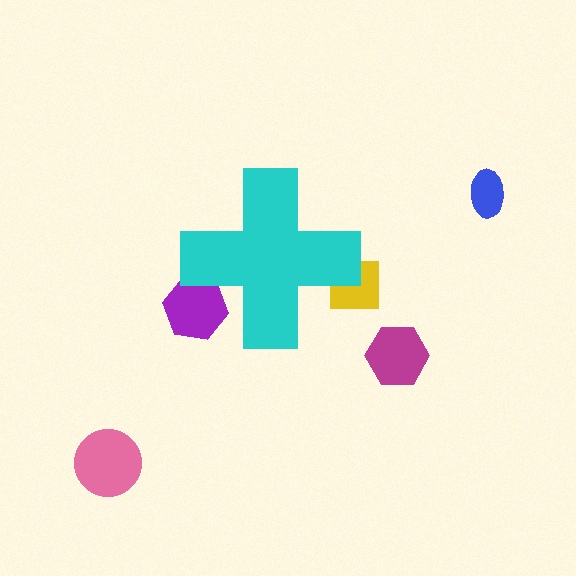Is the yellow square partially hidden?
Yes, the yellow square is partially hidden behind the cyan cross.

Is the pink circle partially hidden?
No, the pink circle is fully visible.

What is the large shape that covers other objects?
A cyan cross.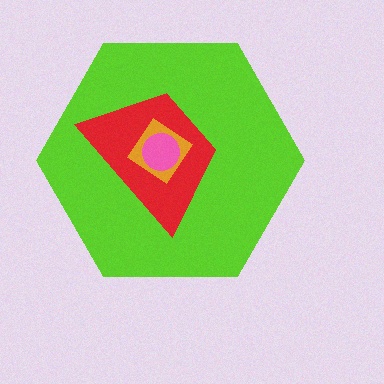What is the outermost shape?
The lime hexagon.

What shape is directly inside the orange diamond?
The pink circle.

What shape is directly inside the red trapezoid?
The orange diamond.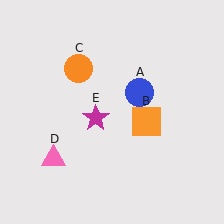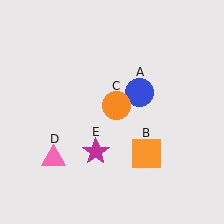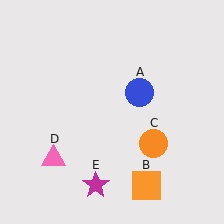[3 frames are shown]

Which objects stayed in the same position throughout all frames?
Blue circle (object A) and pink triangle (object D) remained stationary.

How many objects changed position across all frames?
3 objects changed position: orange square (object B), orange circle (object C), magenta star (object E).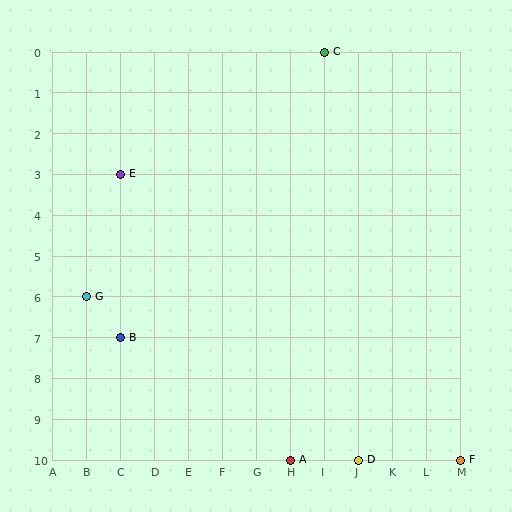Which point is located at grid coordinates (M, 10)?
Point F is at (M, 10).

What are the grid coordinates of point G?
Point G is at grid coordinates (B, 6).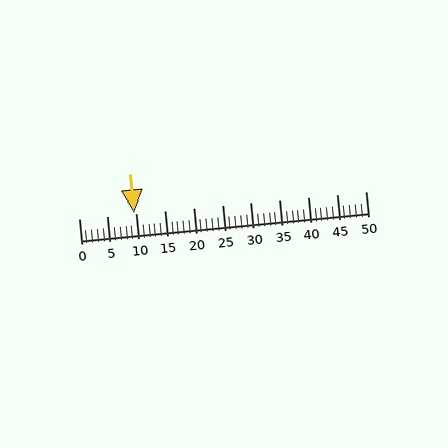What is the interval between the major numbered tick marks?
The major tick marks are spaced 5 units apart.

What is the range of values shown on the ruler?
The ruler shows values from 0 to 50.